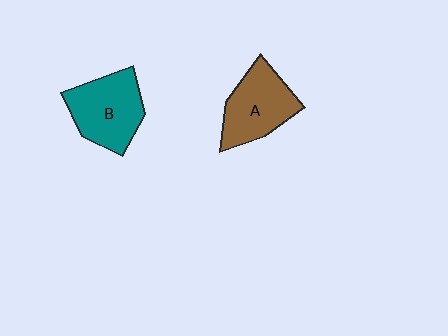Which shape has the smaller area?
Shape A (brown).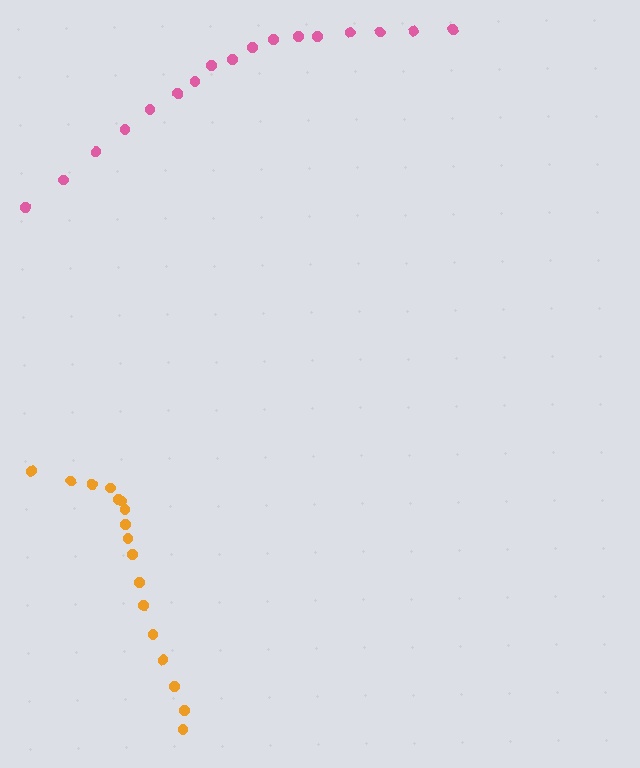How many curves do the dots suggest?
There are 2 distinct paths.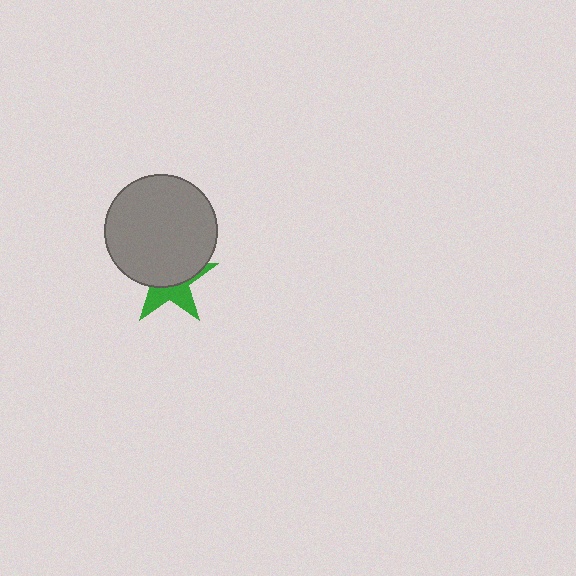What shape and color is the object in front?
The object in front is a gray circle.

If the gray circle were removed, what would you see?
You would see the complete green star.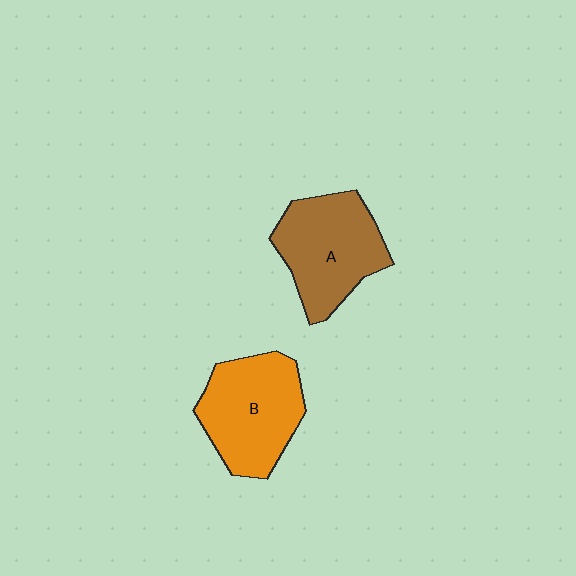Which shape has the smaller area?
Shape A (brown).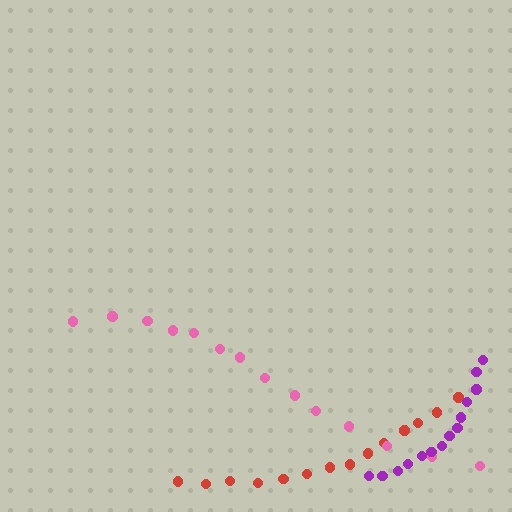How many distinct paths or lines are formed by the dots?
There are 3 distinct paths.